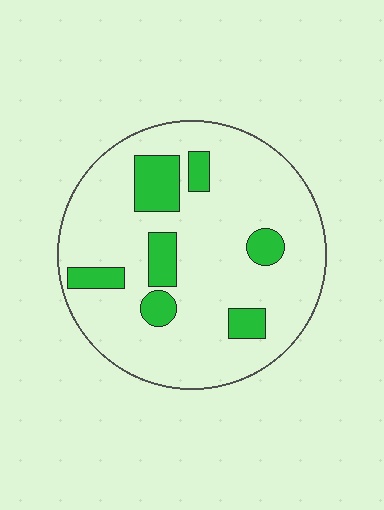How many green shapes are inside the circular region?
7.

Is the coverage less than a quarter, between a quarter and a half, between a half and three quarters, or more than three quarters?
Less than a quarter.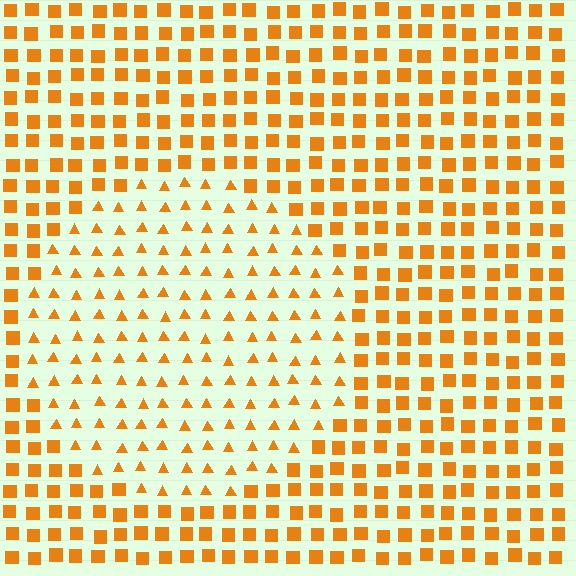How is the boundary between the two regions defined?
The boundary is defined by a change in element shape: triangles inside vs. squares outside. All elements share the same color and spacing.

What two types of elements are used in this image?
The image uses triangles inside the circle region and squares outside it.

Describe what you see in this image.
The image is filled with small orange elements arranged in a uniform grid. A circle-shaped region contains triangles, while the surrounding area contains squares. The boundary is defined purely by the change in element shape.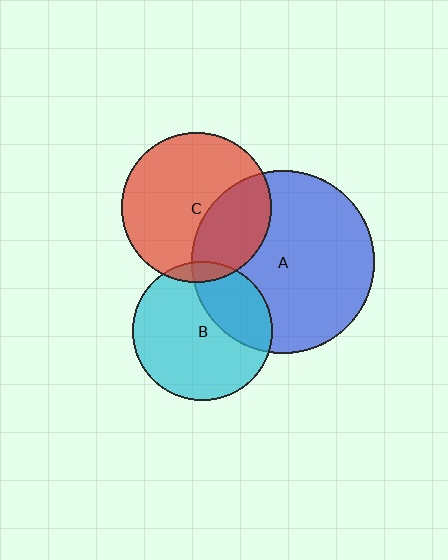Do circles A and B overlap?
Yes.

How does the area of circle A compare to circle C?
Approximately 1.5 times.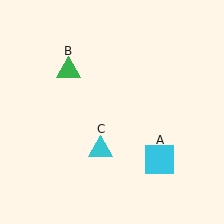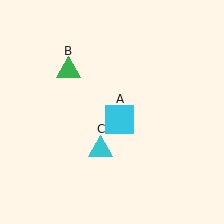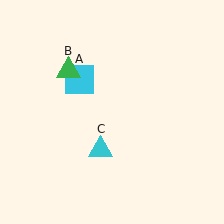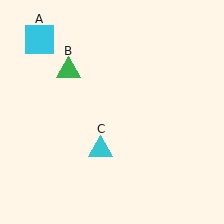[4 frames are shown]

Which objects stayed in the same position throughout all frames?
Green triangle (object B) and cyan triangle (object C) remained stationary.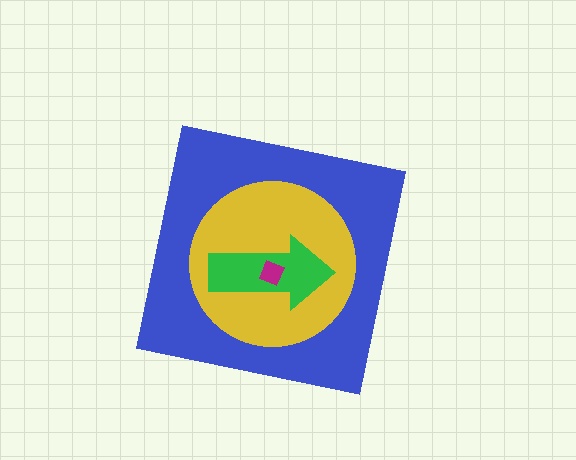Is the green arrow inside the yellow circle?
Yes.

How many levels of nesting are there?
4.